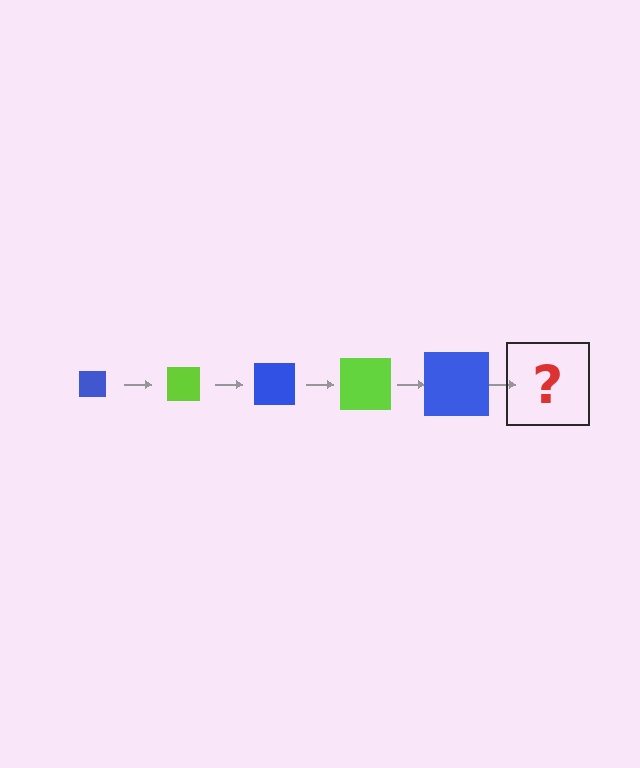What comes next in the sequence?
The next element should be a lime square, larger than the previous one.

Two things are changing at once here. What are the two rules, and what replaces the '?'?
The two rules are that the square grows larger each step and the color cycles through blue and lime. The '?' should be a lime square, larger than the previous one.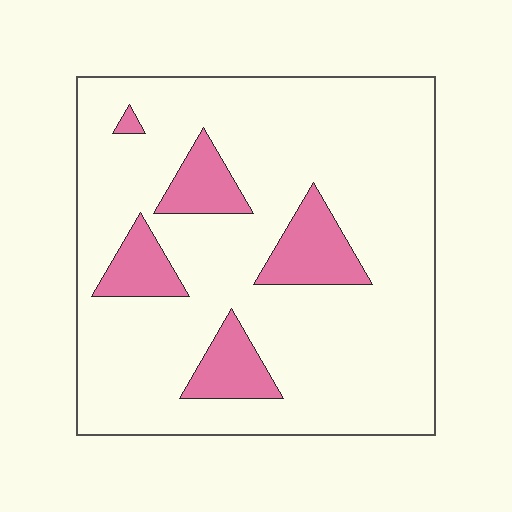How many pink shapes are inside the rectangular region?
5.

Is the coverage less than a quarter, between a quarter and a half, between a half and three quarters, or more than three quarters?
Less than a quarter.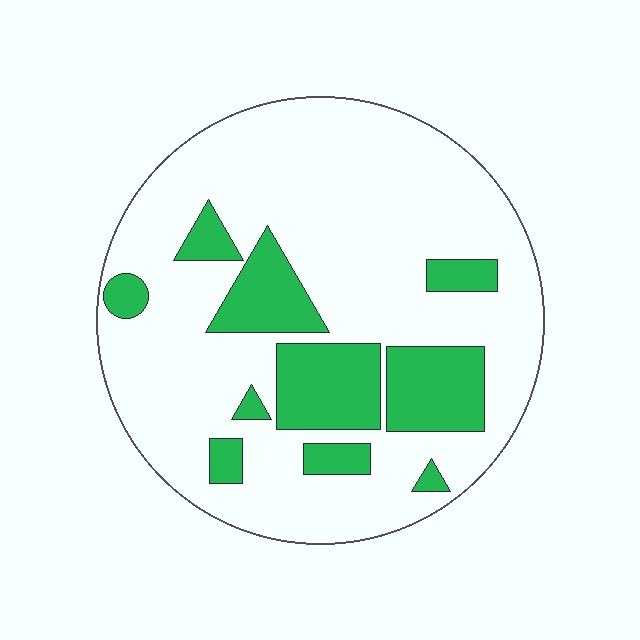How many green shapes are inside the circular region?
10.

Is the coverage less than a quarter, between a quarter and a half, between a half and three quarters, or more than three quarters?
Less than a quarter.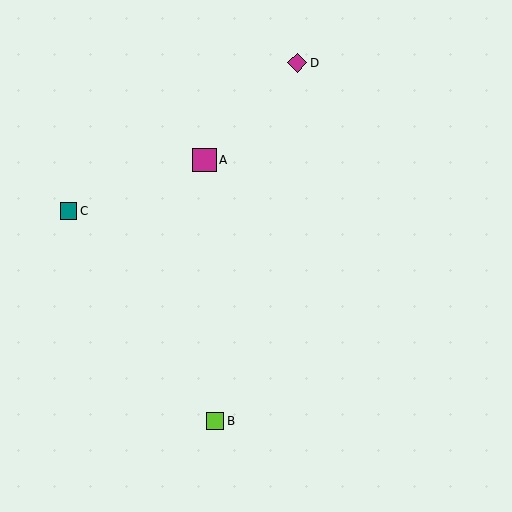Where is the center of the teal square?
The center of the teal square is at (68, 211).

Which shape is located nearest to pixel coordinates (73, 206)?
The teal square (labeled C) at (68, 211) is nearest to that location.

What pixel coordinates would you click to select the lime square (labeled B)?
Click at (215, 421) to select the lime square B.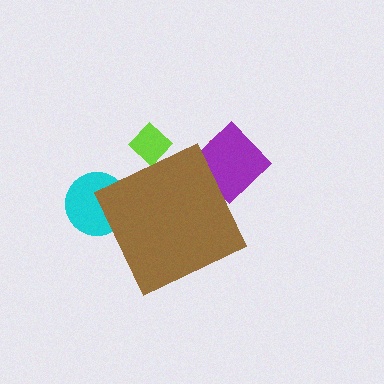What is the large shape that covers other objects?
A brown diamond.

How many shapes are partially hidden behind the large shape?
4 shapes are partially hidden.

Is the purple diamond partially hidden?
Yes, the purple diamond is partially hidden behind the brown diamond.